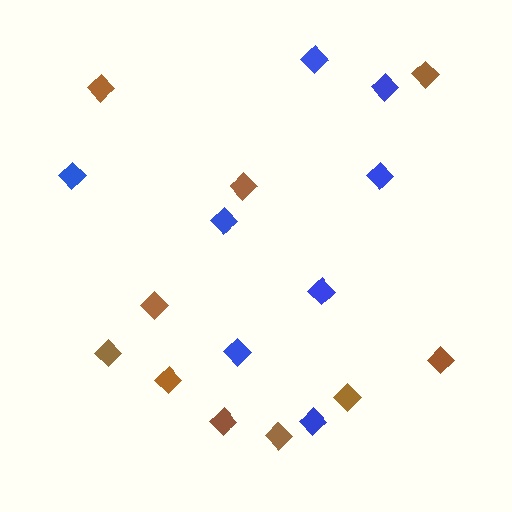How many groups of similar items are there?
There are 2 groups: one group of blue diamonds (8) and one group of brown diamonds (10).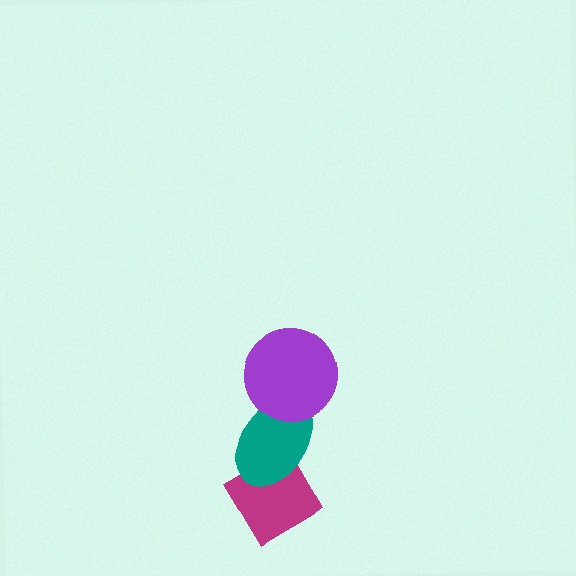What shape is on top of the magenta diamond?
The teal ellipse is on top of the magenta diamond.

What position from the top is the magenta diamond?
The magenta diamond is 3rd from the top.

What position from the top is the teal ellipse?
The teal ellipse is 2nd from the top.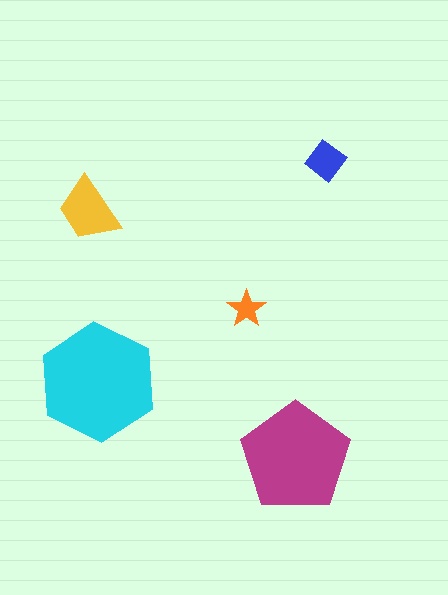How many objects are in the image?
There are 5 objects in the image.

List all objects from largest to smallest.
The cyan hexagon, the magenta pentagon, the yellow trapezoid, the blue diamond, the orange star.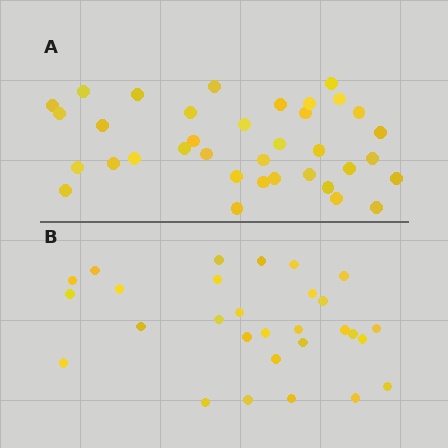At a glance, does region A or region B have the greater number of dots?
Region A (the top region) has more dots.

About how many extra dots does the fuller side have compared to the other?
Region A has roughly 8 or so more dots than region B.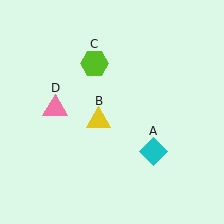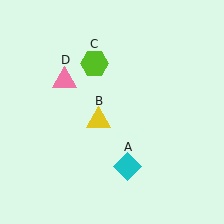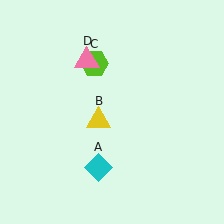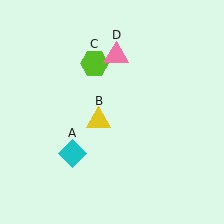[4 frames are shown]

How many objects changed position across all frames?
2 objects changed position: cyan diamond (object A), pink triangle (object D).